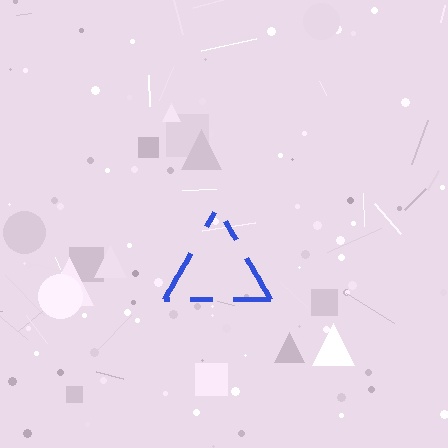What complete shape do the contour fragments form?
The contour fragments form a triangle.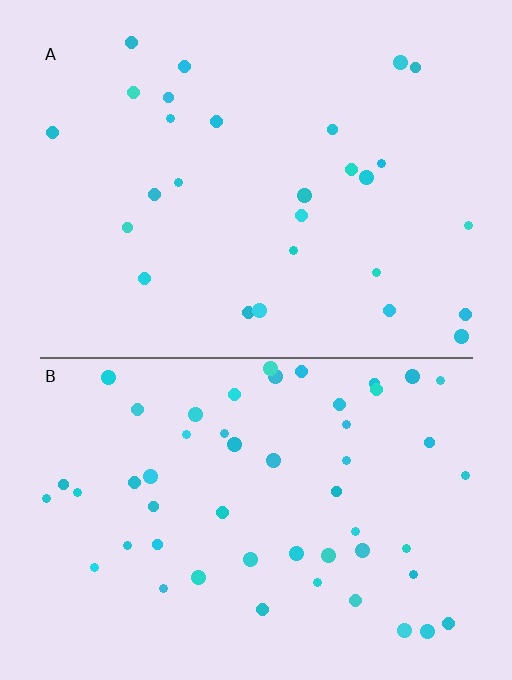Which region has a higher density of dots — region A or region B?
B (the bottom).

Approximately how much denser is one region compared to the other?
Approximately 1.9× — region B over region A.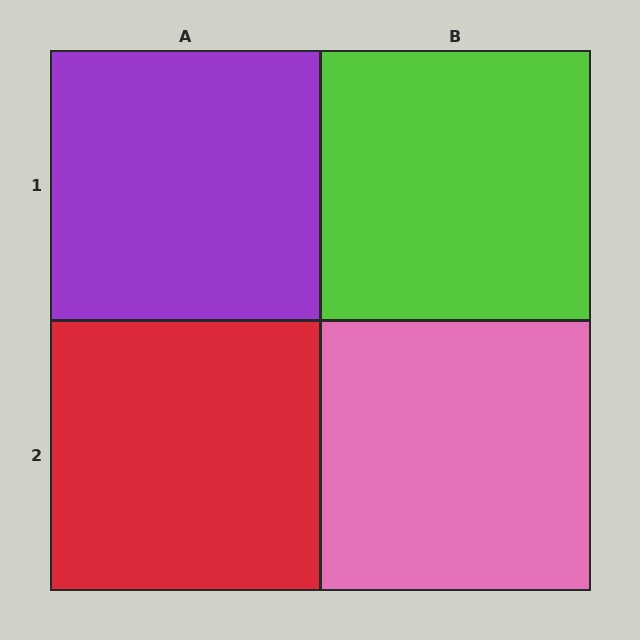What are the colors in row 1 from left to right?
Purple, lime.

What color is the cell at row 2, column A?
Red.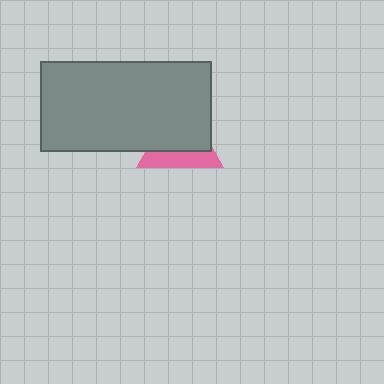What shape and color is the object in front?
The object in front is a gray rectangle.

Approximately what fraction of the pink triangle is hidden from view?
Roughly 63% of the pink triangle is hidden behind the gray rectangle.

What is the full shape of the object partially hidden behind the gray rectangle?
The partially hidden object is a pink triangle.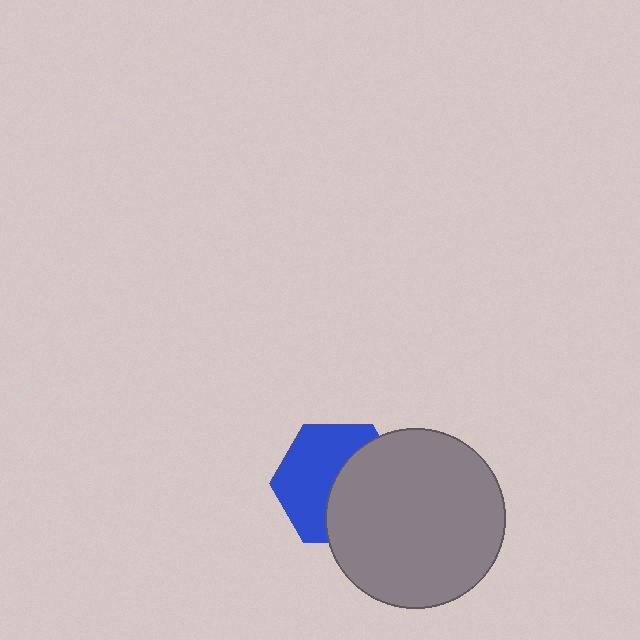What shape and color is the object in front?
The object in front is a gray circle.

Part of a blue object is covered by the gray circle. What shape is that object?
It is a hexagon.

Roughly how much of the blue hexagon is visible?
About half of it is visible (roughly 53%).